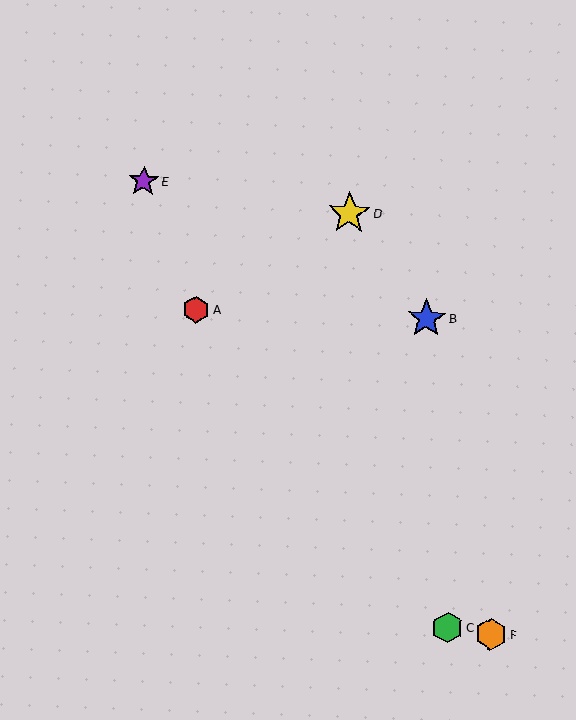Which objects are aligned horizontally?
Objects A, B are aligned horizontally.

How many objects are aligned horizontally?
2 objects (A, B) are aligned horizontally.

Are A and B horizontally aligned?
Yes, both are at y≈310.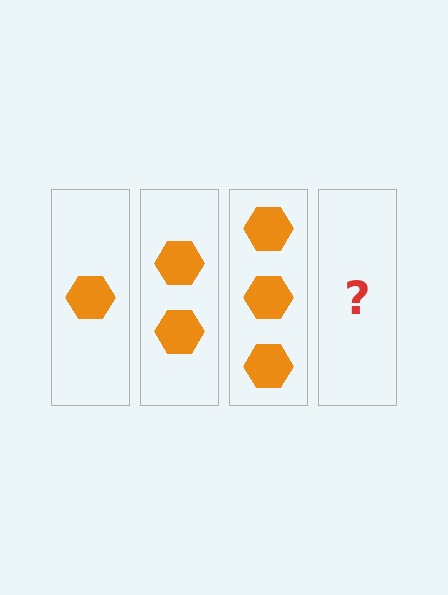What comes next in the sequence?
The next element should be 4 hexagons.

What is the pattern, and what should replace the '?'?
The pattern is that each step adds one more hexagon. The '?' should be 4 hexagons.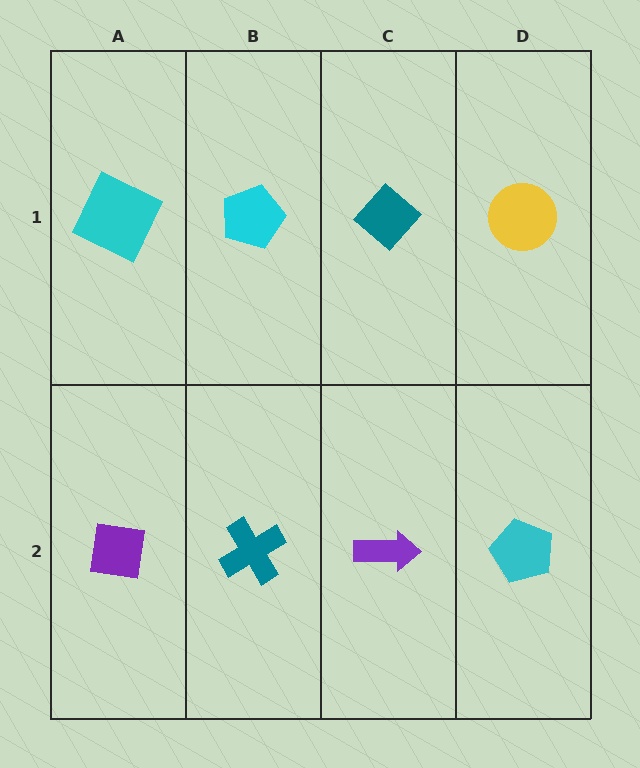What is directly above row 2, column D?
A yellow circle.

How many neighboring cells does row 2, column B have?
3.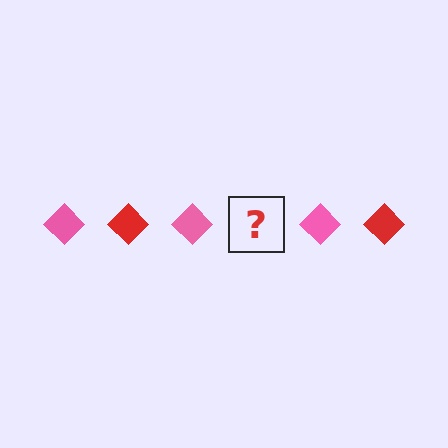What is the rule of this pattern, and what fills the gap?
The rule is that the pattern cycles through pink, red diamonds. The gap should be filled with a red diamond.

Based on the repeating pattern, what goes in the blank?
The blank should be a red diamond.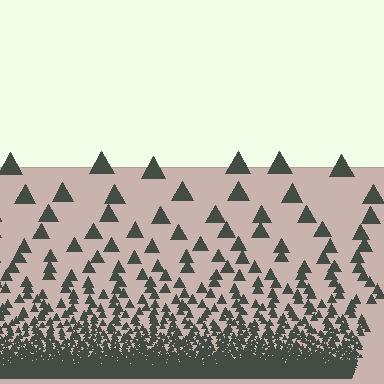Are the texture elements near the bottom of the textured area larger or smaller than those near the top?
Smaller. The gradient is inverted — elements near the bottom are smaller and denser.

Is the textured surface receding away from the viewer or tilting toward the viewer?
The surface appears to tilt toward the viewer. Texture elements get larger and sparser toward the top.